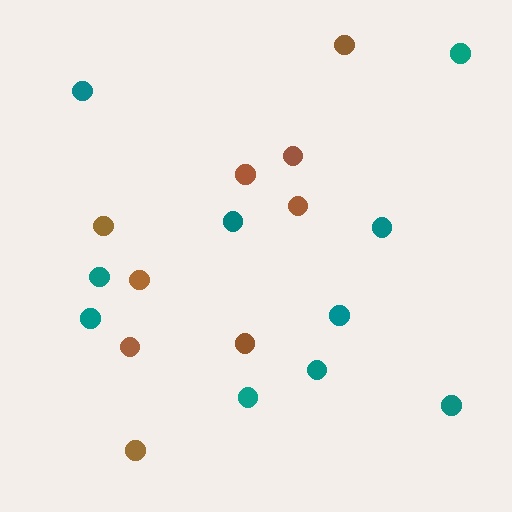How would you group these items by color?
There are 2 groups: one group of brown circles (9) and one group of teal circles (10).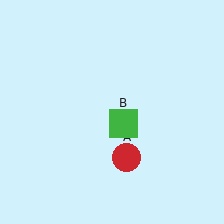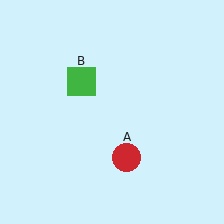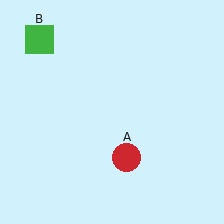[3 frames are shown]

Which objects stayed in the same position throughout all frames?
Red circle (object A) remained stationary.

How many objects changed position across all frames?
1 object changed position: green square (object B).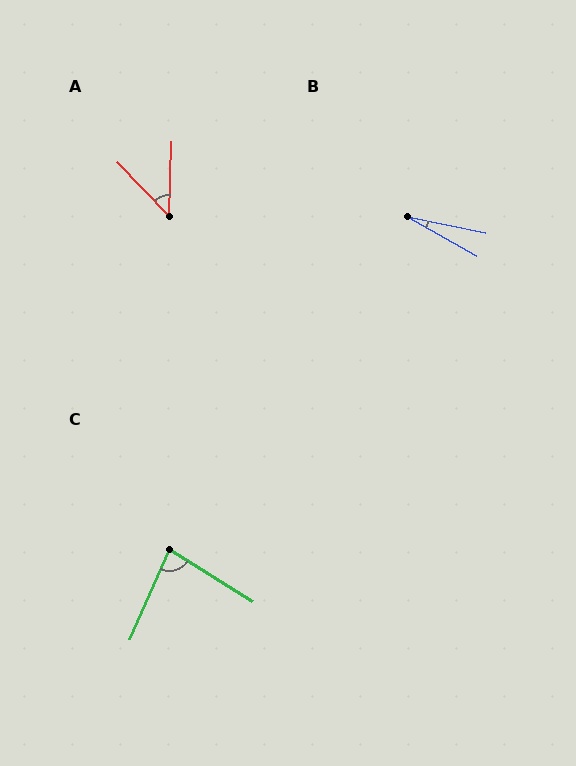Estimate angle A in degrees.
Approximately 46 degrees.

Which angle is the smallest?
B, at approximately 18 degrees.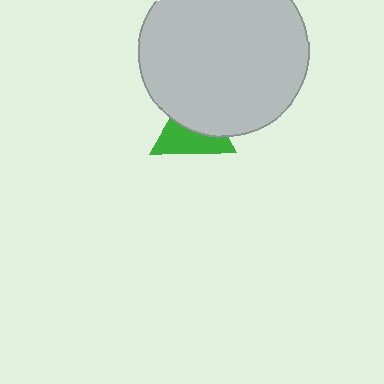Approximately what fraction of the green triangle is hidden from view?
Roughly 50% of the green triangle is hidden behind the light gray circle.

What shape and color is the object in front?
The object in front is a light gray circle.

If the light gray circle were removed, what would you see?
You would see the complete green triangle.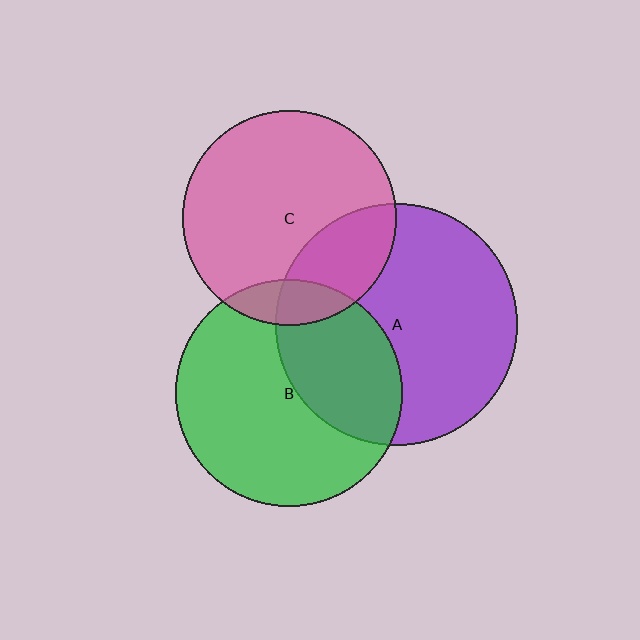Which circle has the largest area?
Circle A (purple).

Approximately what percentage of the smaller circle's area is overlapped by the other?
Approximately 10%.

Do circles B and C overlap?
Yes.